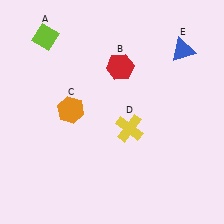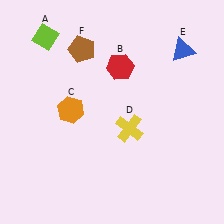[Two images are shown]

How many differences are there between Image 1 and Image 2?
There is 1 difference between the two images.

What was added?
A brown pentagon (F) was added in Image 2.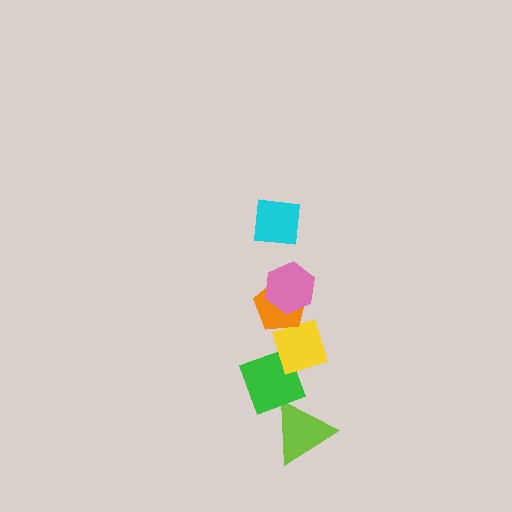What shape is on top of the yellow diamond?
The orange pentagon is on top of the yellow diamond.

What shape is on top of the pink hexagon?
The cyan square is on top of the pink hexagon.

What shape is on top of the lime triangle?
The green diamond is on top of the lime triangle.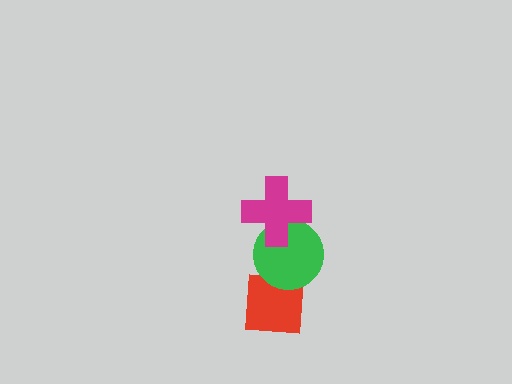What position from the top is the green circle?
The green circle is 2nd from the top.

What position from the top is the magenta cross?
The magenta cross is 1st from the top.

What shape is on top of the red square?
The green circle is on top of the red square.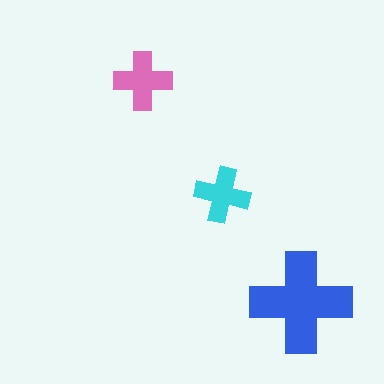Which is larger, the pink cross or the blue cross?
The blue one.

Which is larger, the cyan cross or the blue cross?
The blue one.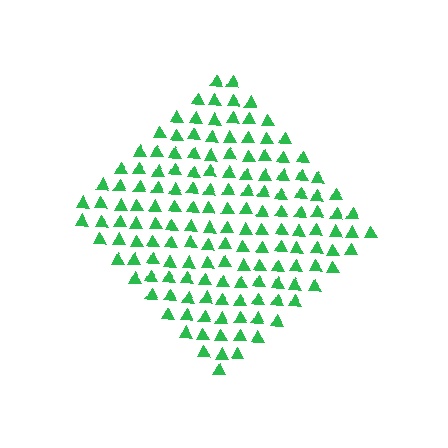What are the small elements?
The small elements are triangles.